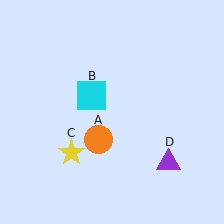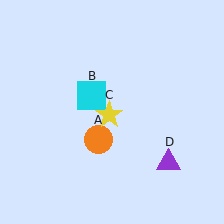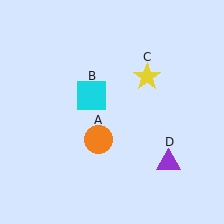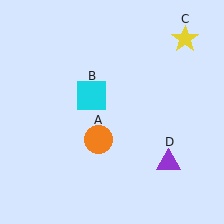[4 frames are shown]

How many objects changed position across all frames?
1 object changed position: yellow star (object C).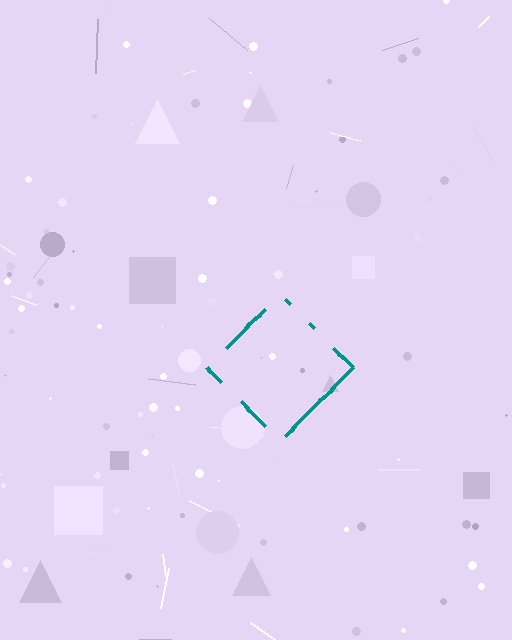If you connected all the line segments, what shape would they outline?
They would outline a diamond.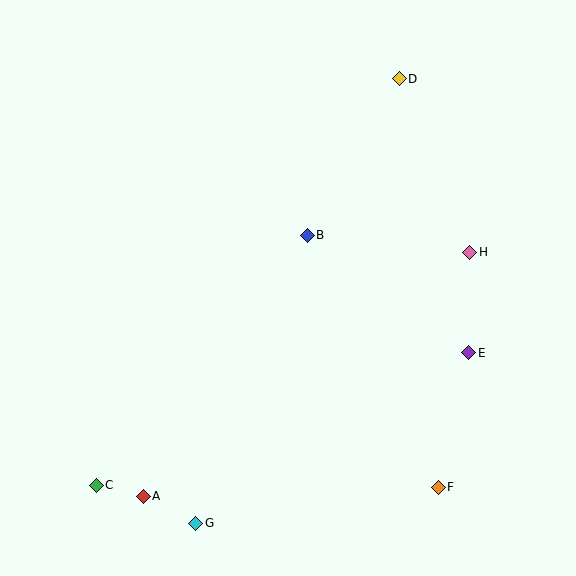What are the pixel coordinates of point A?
Point A is at (143, 496).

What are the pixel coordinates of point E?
Point E is at (469, 353).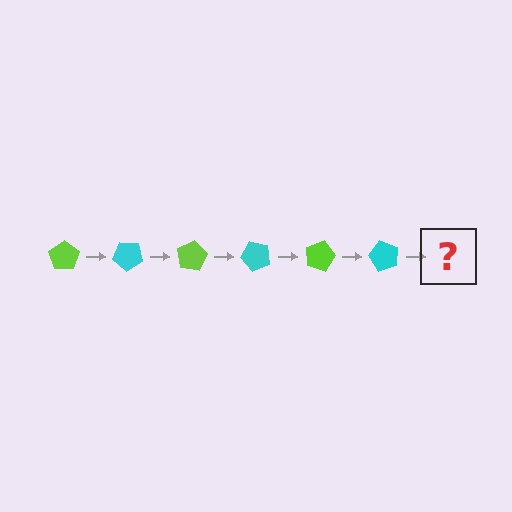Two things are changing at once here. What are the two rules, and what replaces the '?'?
The two rules are that it rotates 40 degrees each step and the color cycles through lime and cyan. The '?' should be a lime pentagon, rotated 240 degrees from the start.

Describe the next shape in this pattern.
It should be a lime pentagon, rotated 240 degrees from the start.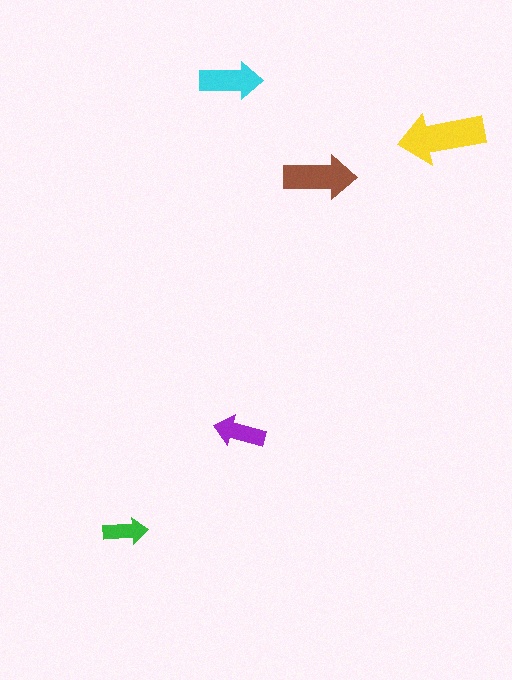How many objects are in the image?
There are 5 objects in the image.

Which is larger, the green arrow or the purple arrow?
The purple one.